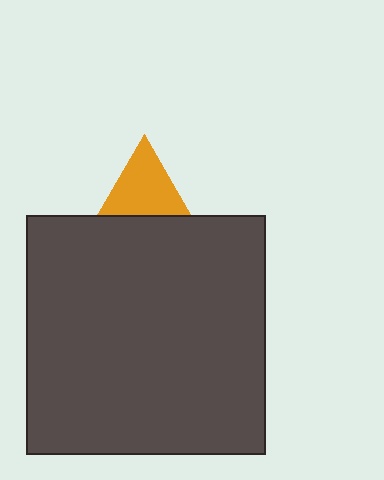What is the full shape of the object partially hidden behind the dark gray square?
The partially hidden object is an orange triangle.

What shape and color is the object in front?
The object in front is a dark gray square.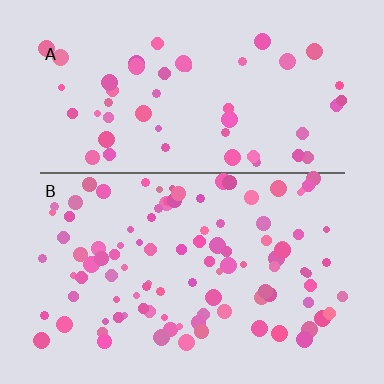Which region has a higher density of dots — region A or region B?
B (the bottom).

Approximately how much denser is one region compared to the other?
Approximately 2.0× — region B over region A.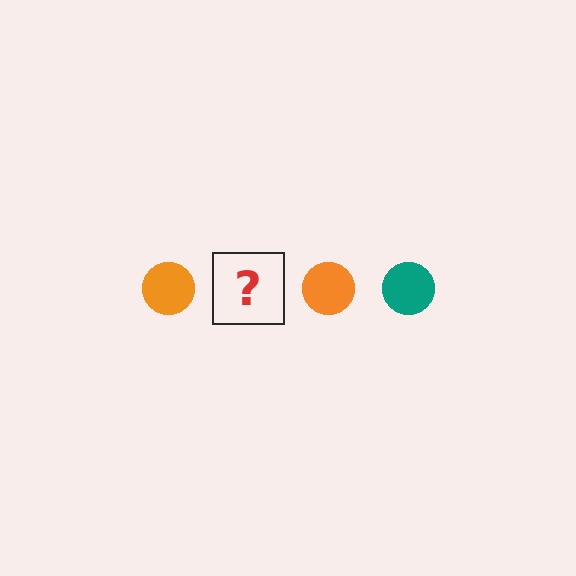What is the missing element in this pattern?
The missing element is a teal circle.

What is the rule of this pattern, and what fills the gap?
The rule is that the pattern cycles through orange, teal circles. The gap should be filled with a teal circle.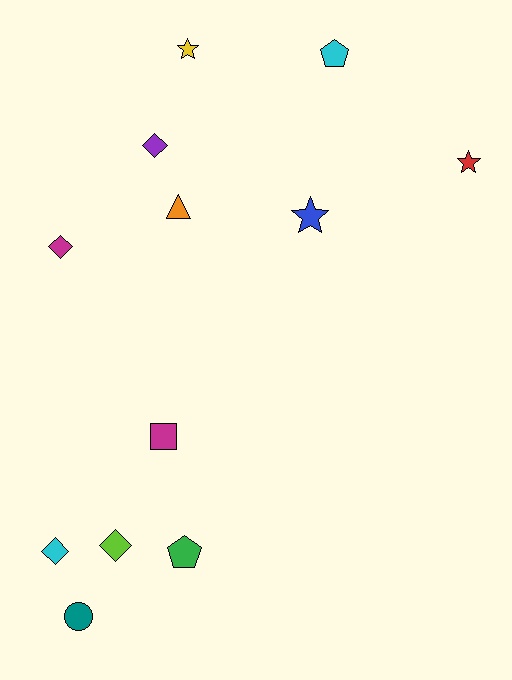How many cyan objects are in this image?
There are 2 cyan objects.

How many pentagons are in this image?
There are 2 pentagons.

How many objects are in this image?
There are 12 objects.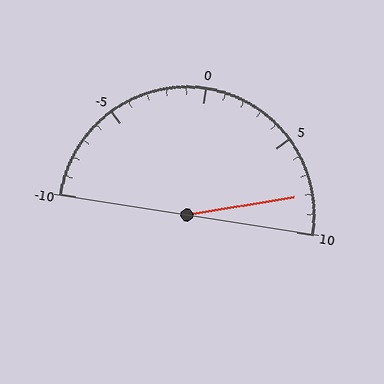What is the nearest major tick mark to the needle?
The nearest major tick mark is 10.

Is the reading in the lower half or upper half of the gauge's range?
The reading is in the upper half of the range (-10 to 10).